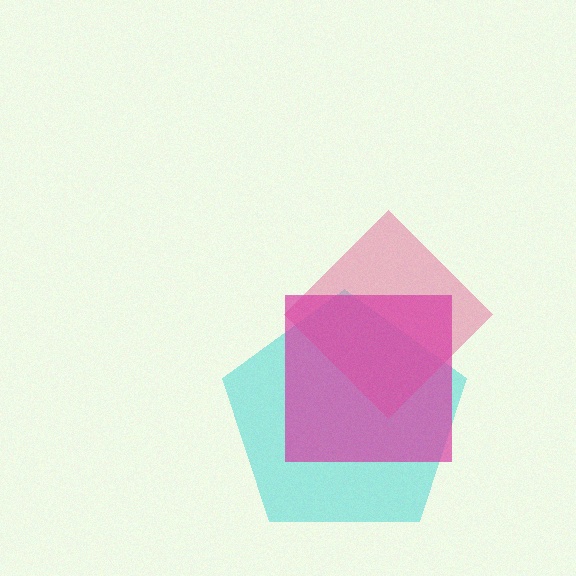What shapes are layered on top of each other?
The layered shapes are: a cyan pentagon, a pink diamond, a magenta square.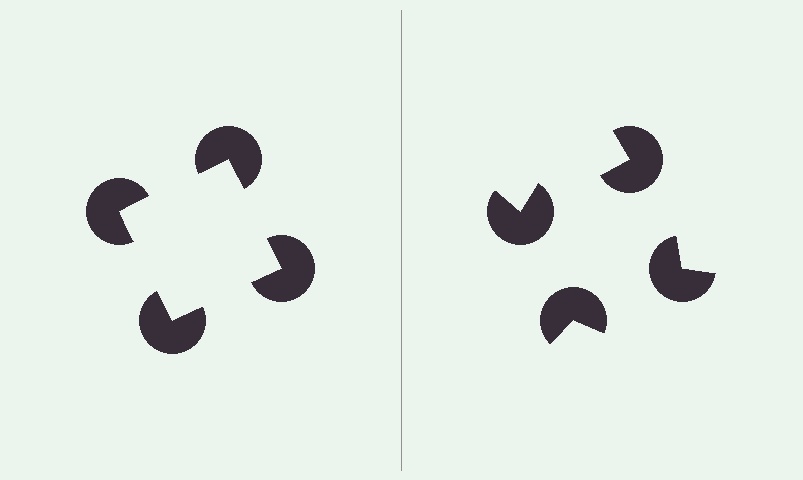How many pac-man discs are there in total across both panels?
8 — 4 on each side.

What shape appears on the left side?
An illusory square.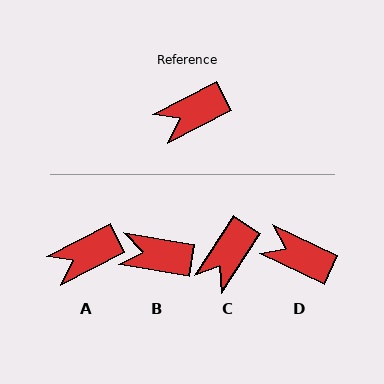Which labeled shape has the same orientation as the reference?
A.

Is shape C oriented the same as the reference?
No, it is off by about 30 degrees.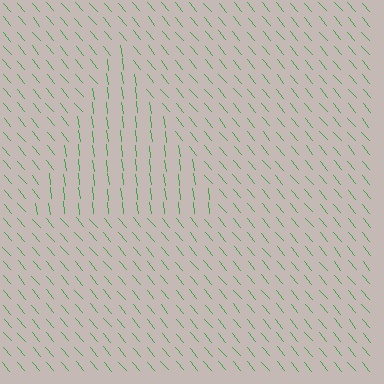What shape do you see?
I see a triangle.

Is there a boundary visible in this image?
Yes, there is a texture boundary formed by a change in line orientation.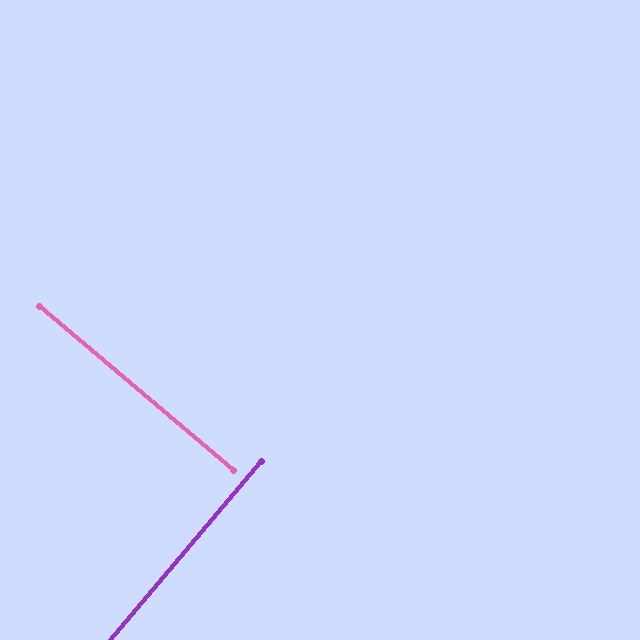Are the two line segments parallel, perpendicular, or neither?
Perpendicular — they meet at approximately 90°.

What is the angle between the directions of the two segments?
Approximately 90 degrees.